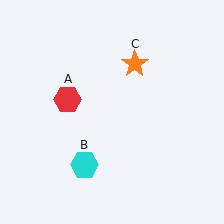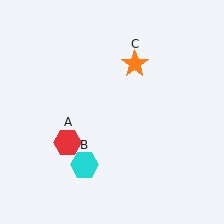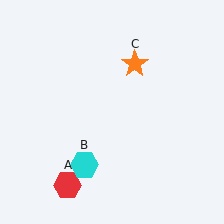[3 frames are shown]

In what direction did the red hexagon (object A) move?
The red hexagon (object A) moved down.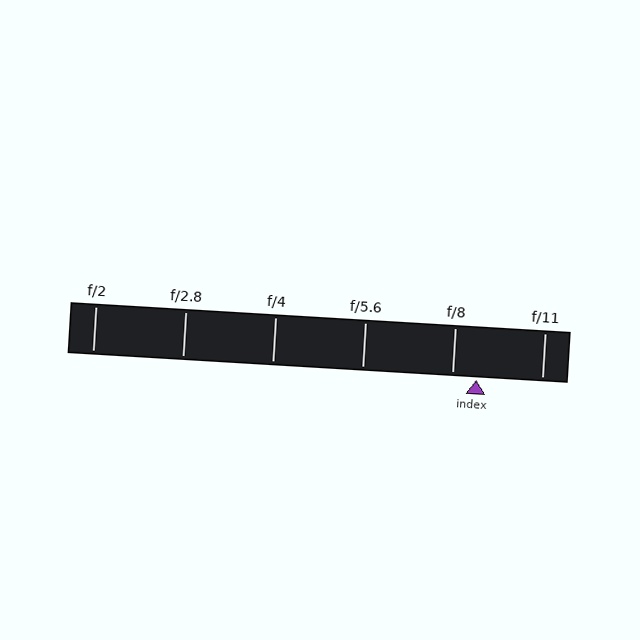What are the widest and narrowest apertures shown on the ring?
The widest aperture shown is f/2 and the narrowest is f/11.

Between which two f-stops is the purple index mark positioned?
The index mark is between f/8 and f/11.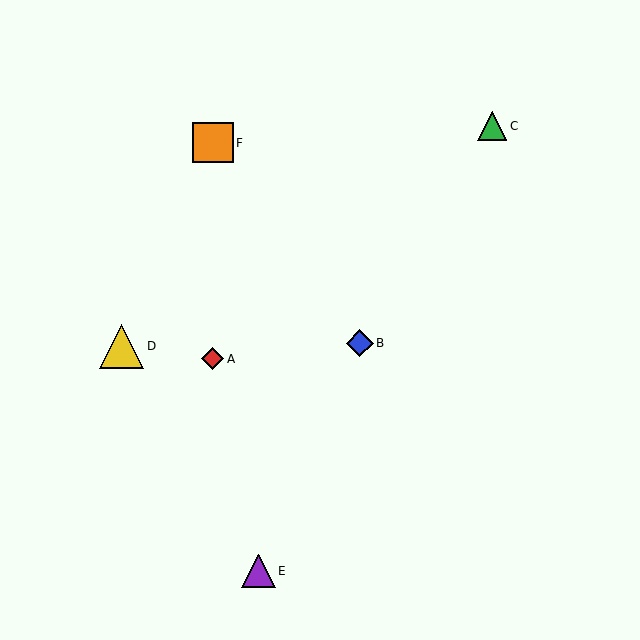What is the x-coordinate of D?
Object D is at x≈122.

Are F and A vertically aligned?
Yes, both are at x≈213.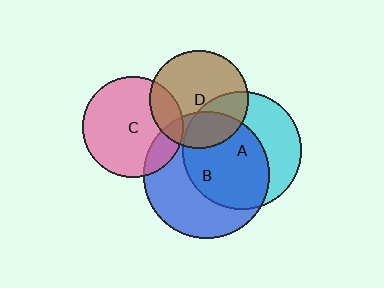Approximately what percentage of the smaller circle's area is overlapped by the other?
Approximately 60%.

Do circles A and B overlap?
Yes.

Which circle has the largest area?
Circle B (blue).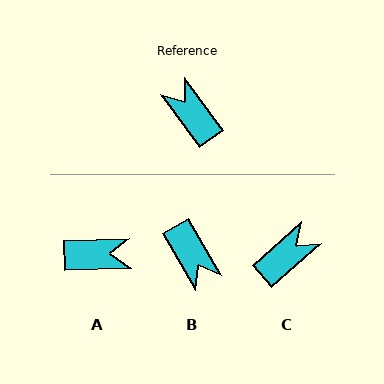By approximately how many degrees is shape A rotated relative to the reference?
Approximately 125 degrees clockwise.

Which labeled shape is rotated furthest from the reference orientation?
B, about 174 degrees away.